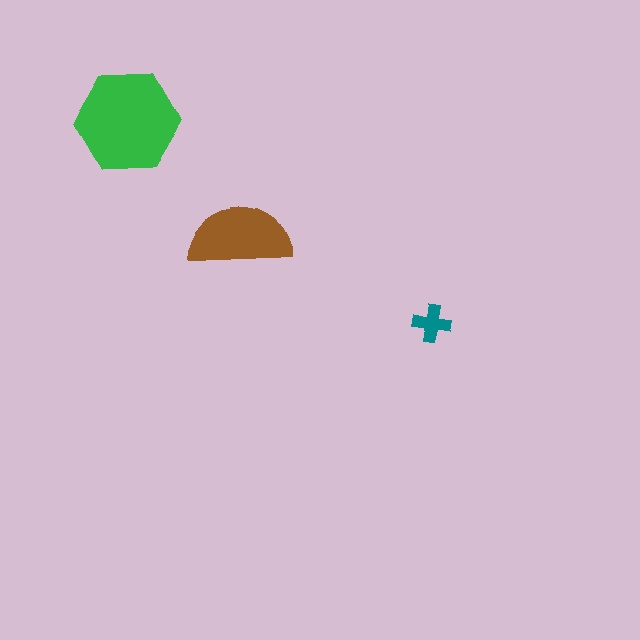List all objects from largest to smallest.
The green hexagon, the brown semicircle, the teal cross.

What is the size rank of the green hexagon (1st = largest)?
1st.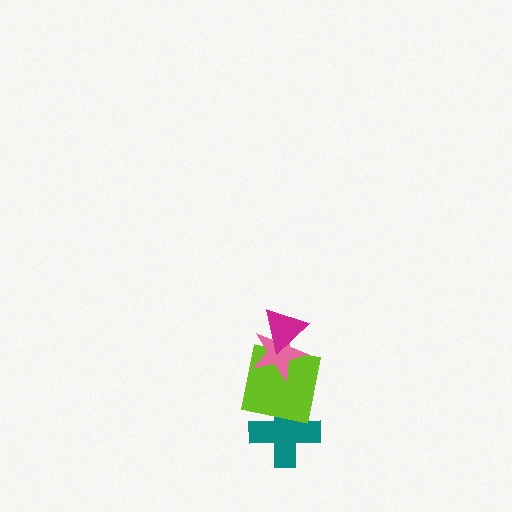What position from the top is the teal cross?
The teal cross is 4th from the top.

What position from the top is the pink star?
The pink star is 2nd from the top.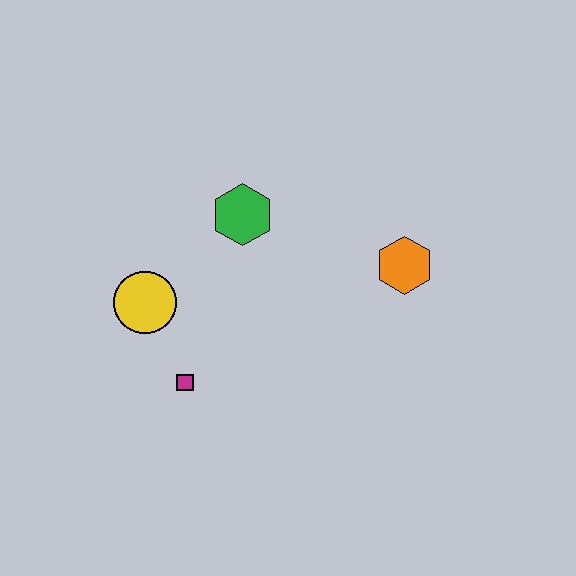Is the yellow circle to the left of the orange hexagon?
Yes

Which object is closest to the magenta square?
The yellow circle is closest to the magenta square.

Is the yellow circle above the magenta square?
Yes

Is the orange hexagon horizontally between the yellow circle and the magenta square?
No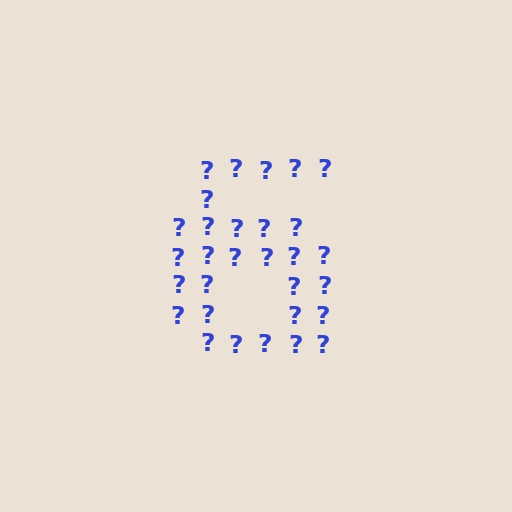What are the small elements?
The small elements are question marks.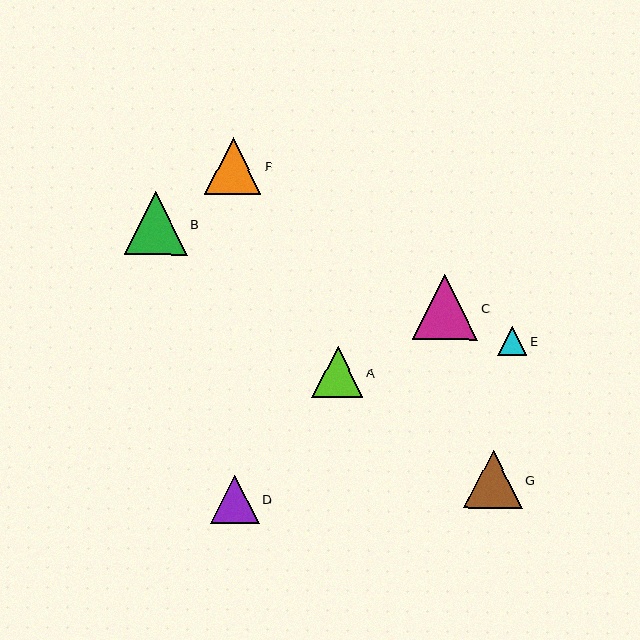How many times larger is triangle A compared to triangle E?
Triangle A is approximately 1.8 times the size of triangle E.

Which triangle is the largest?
Triangle C is the largest with a size of approximately 66 pixels.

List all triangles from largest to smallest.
From largest to smallest: C, B, G, F, A, D, E.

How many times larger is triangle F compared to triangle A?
Triangle F is approximately 1.1 times the size of triangle A.